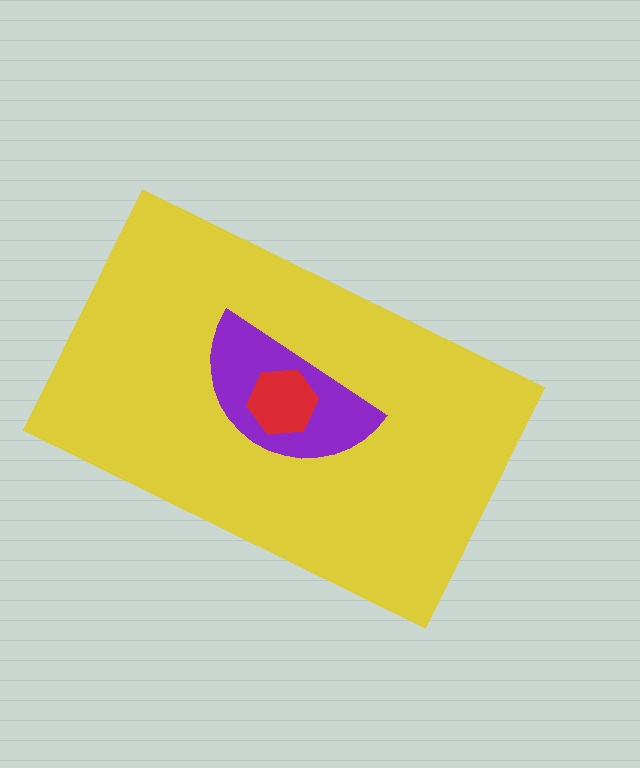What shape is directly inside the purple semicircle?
The red hexagon.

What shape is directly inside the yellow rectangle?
The purple semicircle.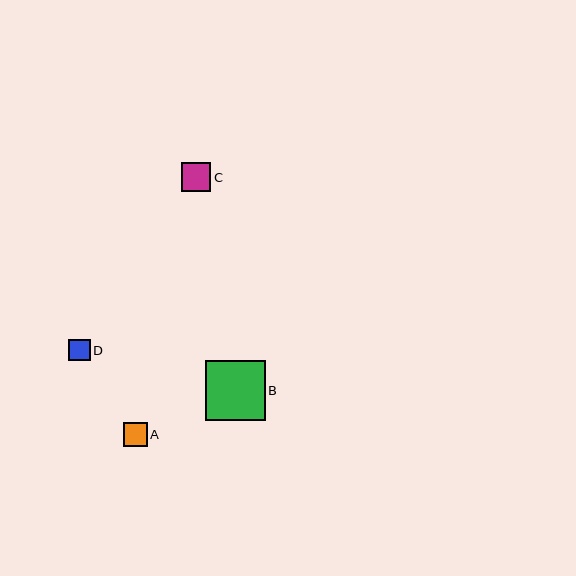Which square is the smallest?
Square D is the smallest with a size of approximately 21 pixels.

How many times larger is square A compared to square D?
Square A is approximately 1.1 times the size of square D.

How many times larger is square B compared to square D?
Square B is approximately 2.8 times the size of square D.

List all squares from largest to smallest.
From largest to smallest: B, C, A, D.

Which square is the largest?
Square B is the largest with a size of approximately 60 pixels.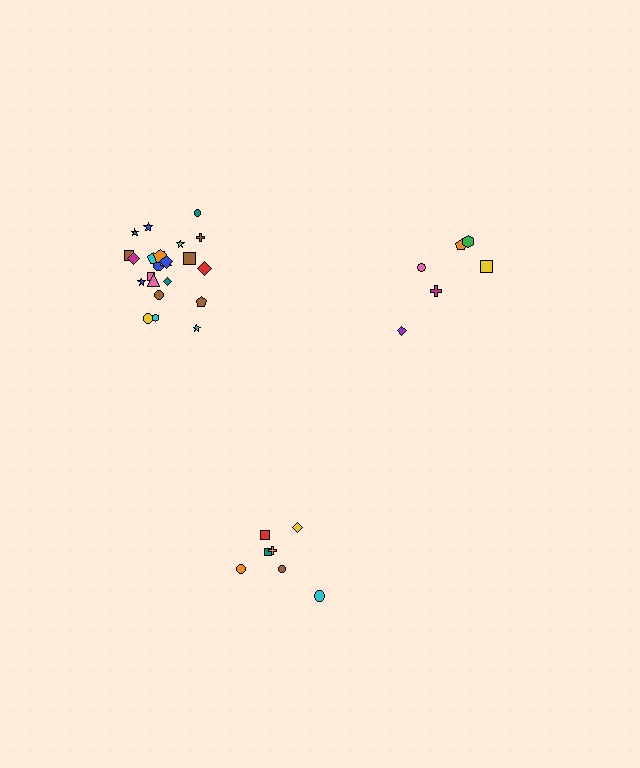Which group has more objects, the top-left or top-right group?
The top-left group.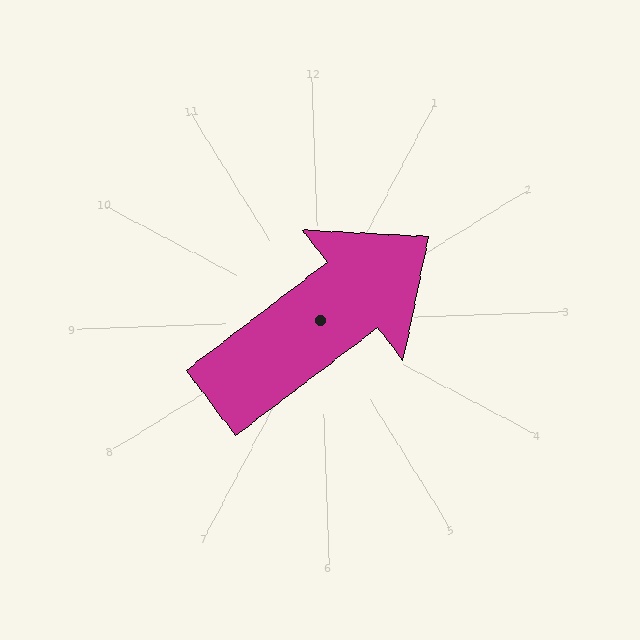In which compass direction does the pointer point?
Northeast.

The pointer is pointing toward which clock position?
Roughly 2 o'clock.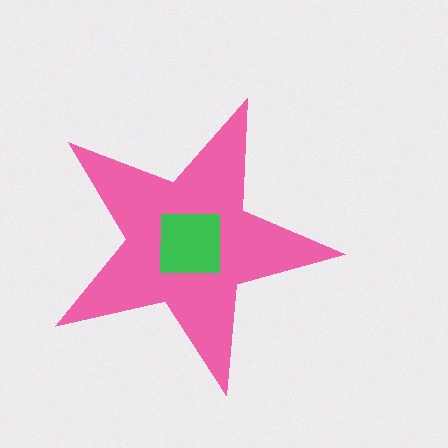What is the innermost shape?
The green square.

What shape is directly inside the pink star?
The green square.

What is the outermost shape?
The pink star.